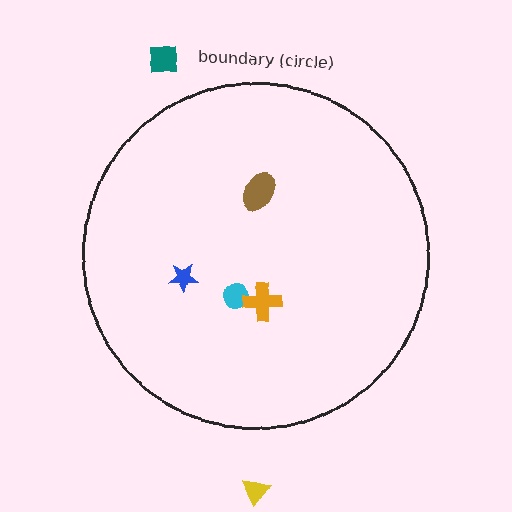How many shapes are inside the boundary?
4 inside, 2 outside.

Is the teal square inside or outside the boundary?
Outside.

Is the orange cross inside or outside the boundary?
Inside.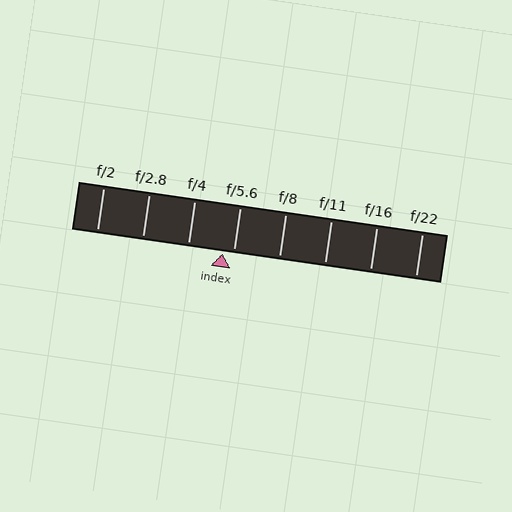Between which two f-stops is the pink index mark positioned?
The index mark is between f/4 and f/5.6.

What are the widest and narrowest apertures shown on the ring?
The widest aperture shown is f/2 and the narrowest is f/22.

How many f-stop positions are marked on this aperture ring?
There are 8 f-stop positions marked.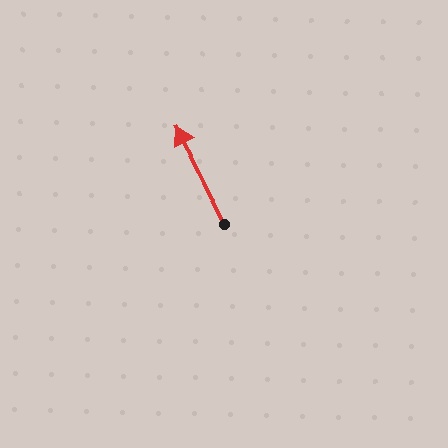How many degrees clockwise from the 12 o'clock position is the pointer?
Approximately 333 degrees.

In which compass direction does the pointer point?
Northwest.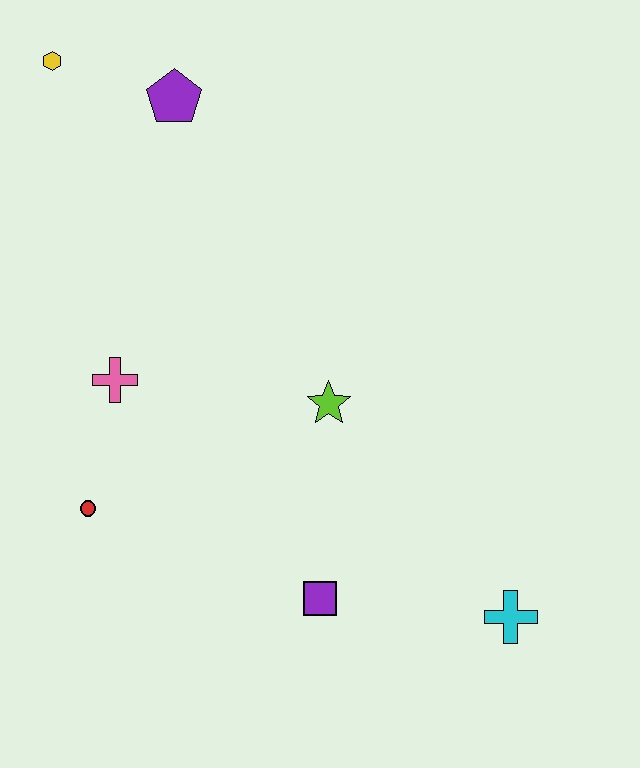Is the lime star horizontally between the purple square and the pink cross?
No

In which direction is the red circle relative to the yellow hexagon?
The red circle is below the yellow hexagon.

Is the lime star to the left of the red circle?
No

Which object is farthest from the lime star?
The yellow hexagon is farthest from the lime star.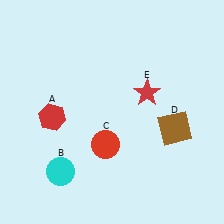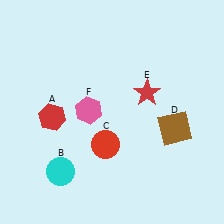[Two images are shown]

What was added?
A pink hexagon (F) was added in Image 2.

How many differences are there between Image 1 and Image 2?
There is 1 difference between the two images.